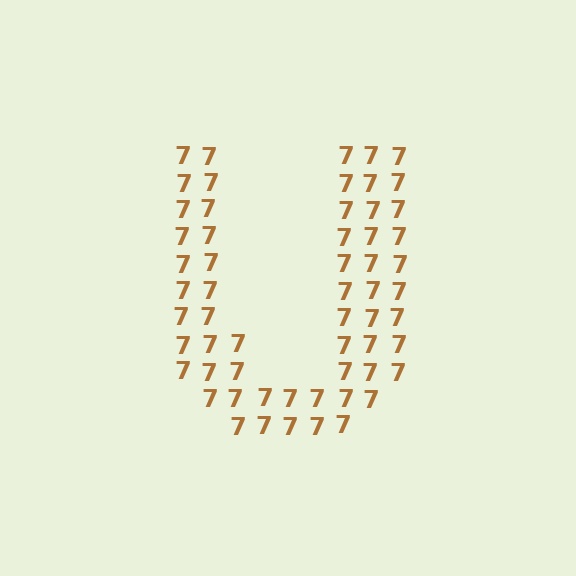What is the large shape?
The large shape is the letter U.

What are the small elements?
The small elements are digit 7's.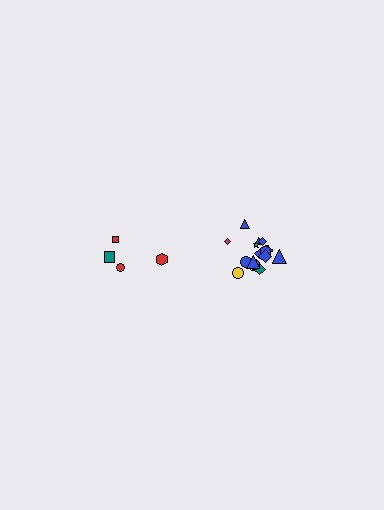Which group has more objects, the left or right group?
The right group.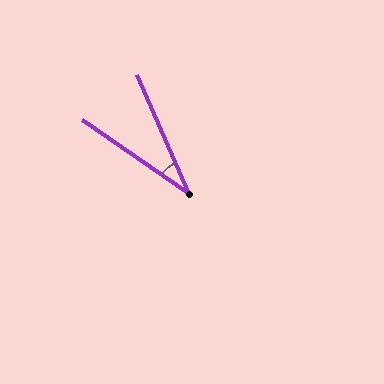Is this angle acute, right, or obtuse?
It is acute.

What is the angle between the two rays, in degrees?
Approximately 32 degrees.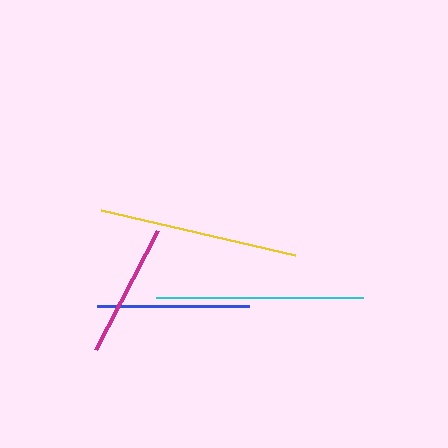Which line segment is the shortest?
The magenta line is the shortest at approximately 135 pixels.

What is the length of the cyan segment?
The cyan segment is approximately 207 pixels long.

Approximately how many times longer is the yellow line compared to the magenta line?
The yellow line is approximately 1.5 times the length of the magenta line.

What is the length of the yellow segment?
The yellow segment is approximately 199 pixels long.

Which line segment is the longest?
The cyan line is the longest at approximately 207 pixels.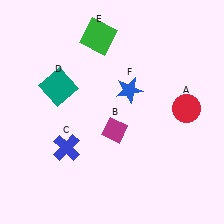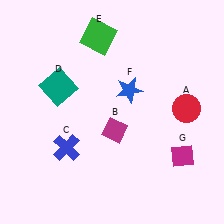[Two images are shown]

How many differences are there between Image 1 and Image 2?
There is 1 difference between the two images.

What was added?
A magenta diamond (G) was added in Image 2.